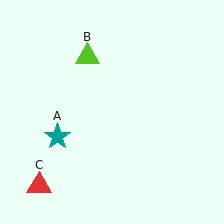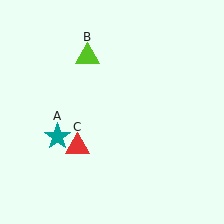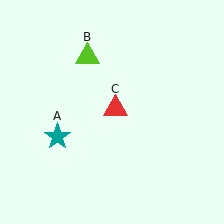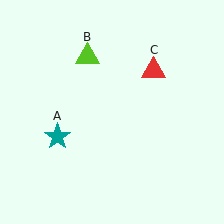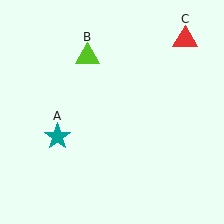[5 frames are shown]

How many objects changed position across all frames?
1 object changed position: red triangle (object C).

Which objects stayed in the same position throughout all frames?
Teal star (object A) and lime triangle (object B) remained stationary.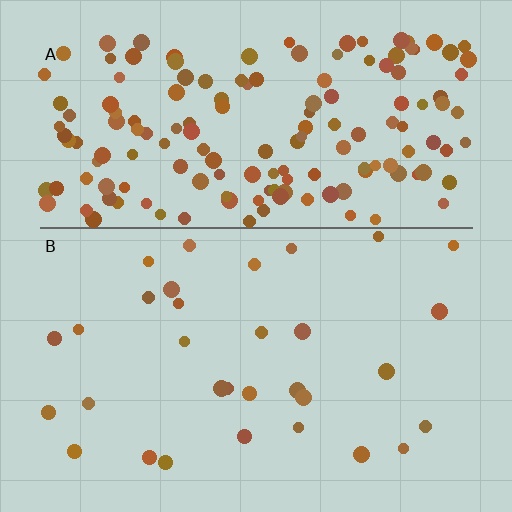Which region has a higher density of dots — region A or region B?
A (the top).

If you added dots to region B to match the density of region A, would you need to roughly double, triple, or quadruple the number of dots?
Approximately quadruple.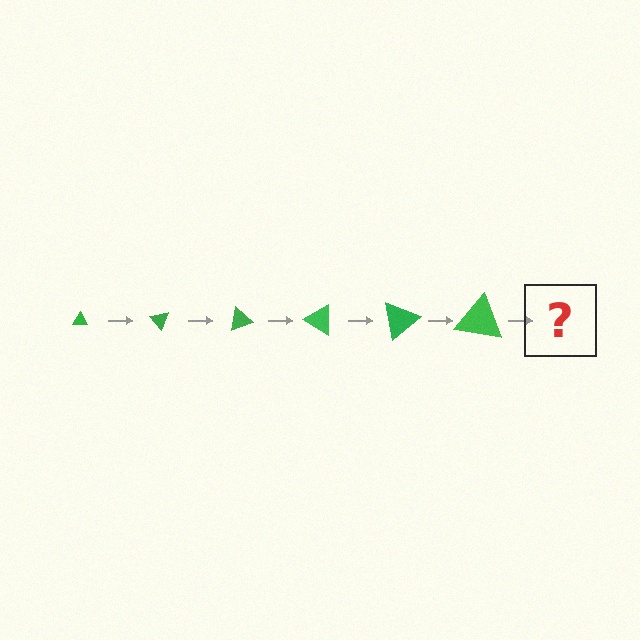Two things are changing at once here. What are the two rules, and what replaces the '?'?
The two rules are that the triangle grows larger each step and it rotates 50 degrees each step. The '?' should be a triangle, larger than the previous one and rotated 300 degrees from the start.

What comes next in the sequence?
The next element should be a triangle, larger than the previous one and rotated 300 degrees from the start.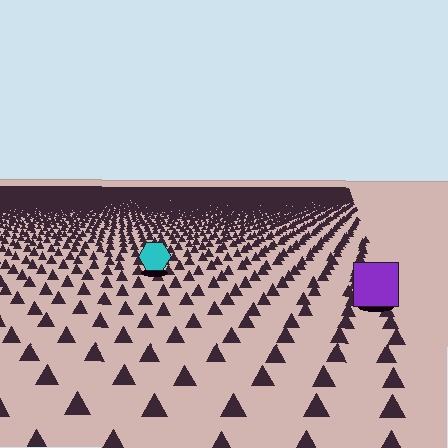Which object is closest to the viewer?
The purple square is closest. The texture marks near it are larger and more spread out.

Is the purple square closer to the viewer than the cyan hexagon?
Yes. The purple square is closer — you can tell from the texture gradient: the ground texture is coarser near it.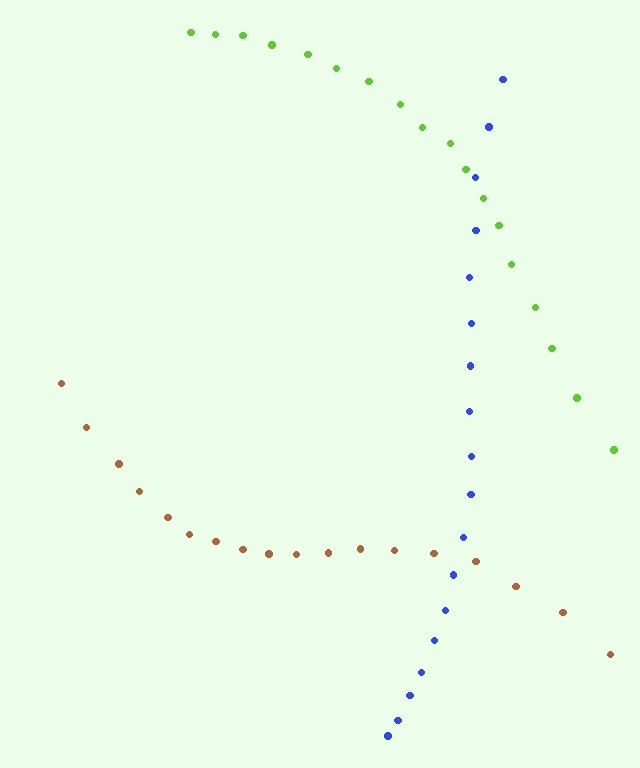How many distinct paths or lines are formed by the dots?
There are 3 distinct paths.